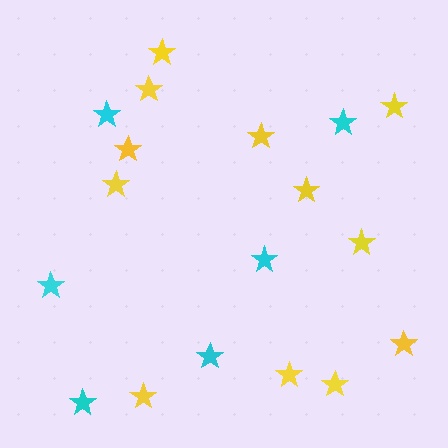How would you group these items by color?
There are 2 groups: one group of cyan stars (6) and one group of yellow stars (12).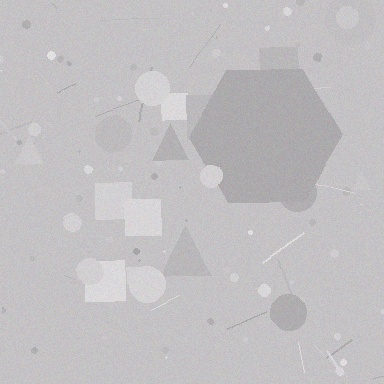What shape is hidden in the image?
A hexagon is hidden in the image.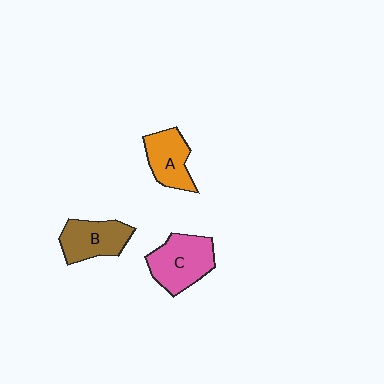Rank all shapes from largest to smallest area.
From largest to smallest: C (pink), B (brown), A (orange).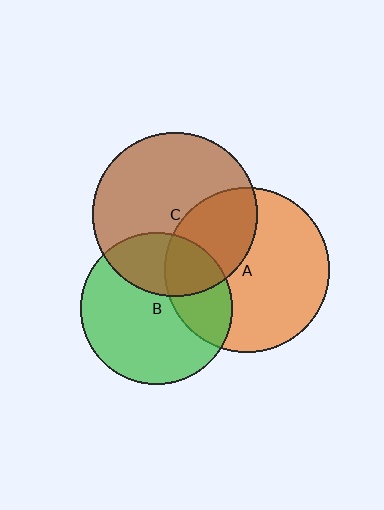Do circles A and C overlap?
Yes.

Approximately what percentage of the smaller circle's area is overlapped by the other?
Approximately 35%.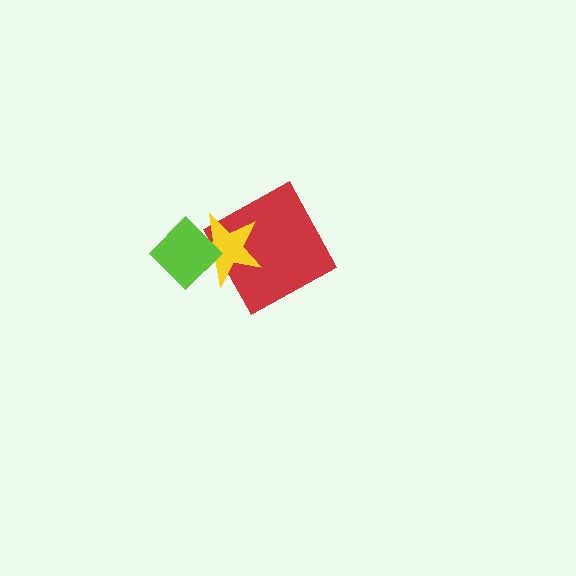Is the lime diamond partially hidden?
No, no other shape covers it.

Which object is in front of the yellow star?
The lime diamond is in front of the yellow star.